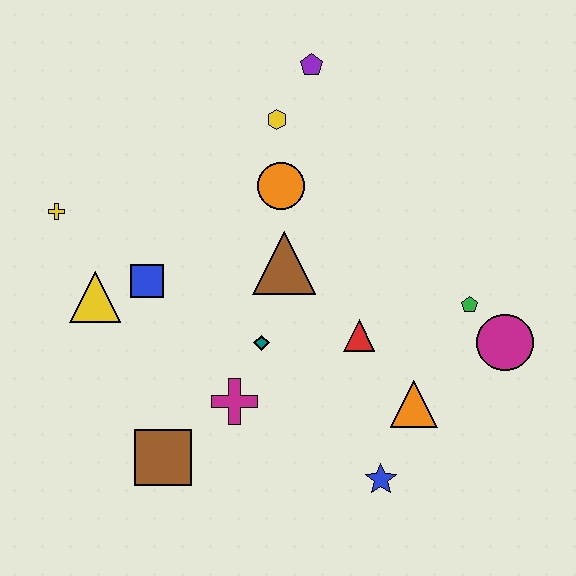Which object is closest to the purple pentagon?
The yellow hexagon is closest to the purple pentagon.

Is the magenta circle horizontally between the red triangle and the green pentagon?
No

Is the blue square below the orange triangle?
No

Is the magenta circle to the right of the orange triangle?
Yes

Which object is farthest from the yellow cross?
The magenta circle is farthest from the yellow cross.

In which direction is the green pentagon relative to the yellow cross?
The green pentagon is to the right of the yellow cross.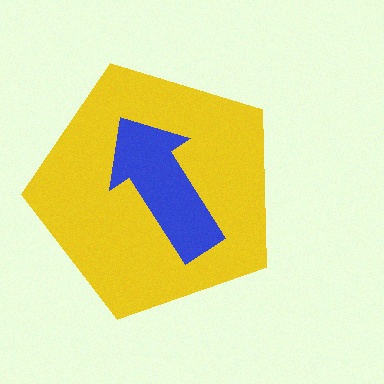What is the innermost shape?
The blue arrow.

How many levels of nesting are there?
2.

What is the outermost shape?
The yellow pentagon.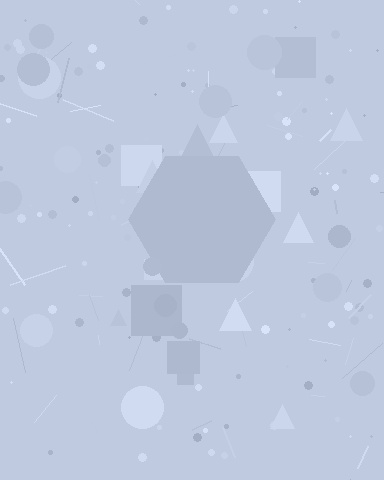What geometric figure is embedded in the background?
A hexagon is embedded in the background.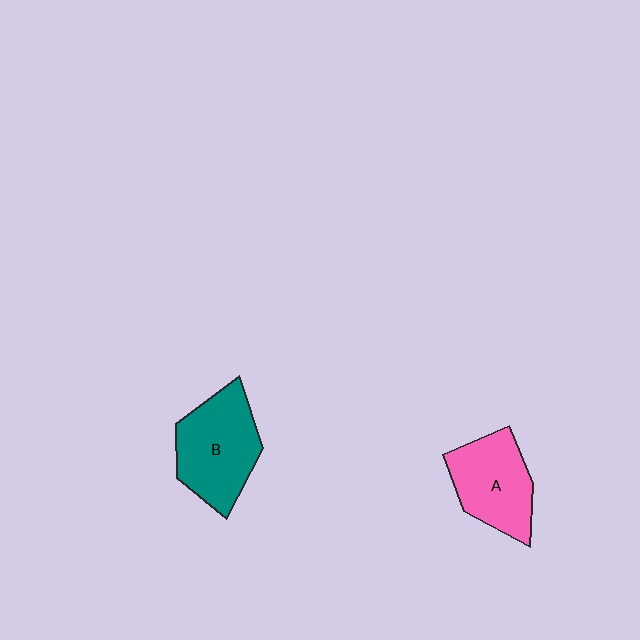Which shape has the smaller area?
Shape A (pink).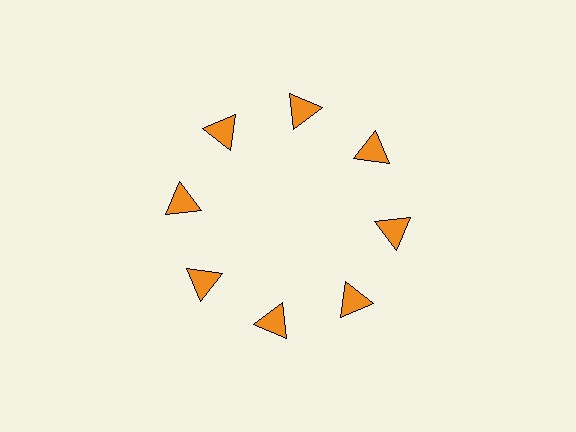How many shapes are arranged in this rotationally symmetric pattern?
There are 8 shapes, arranged in 8 groups of 1.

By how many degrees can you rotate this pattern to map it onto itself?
The pattern maps onto itself every 45 degrees of rotation.